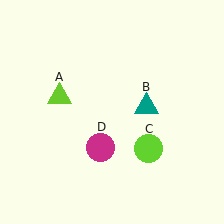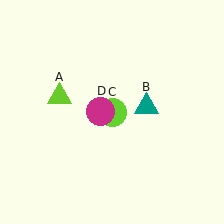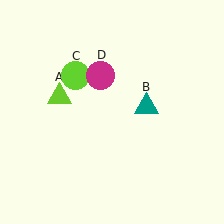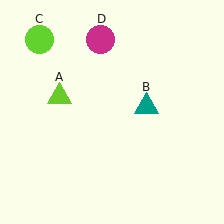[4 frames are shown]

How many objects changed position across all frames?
2 objects changed position: lime circle (object C), magenta circle (object D).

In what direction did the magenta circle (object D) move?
The magenta circle (object D) moved up.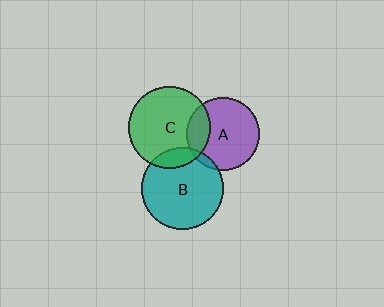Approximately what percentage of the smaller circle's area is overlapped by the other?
Approximately 20%.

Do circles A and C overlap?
Yes.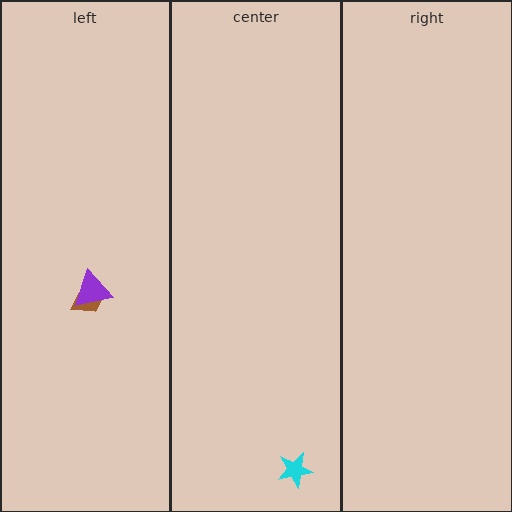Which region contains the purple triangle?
The left region.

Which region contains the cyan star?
The center region.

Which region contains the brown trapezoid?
The left region.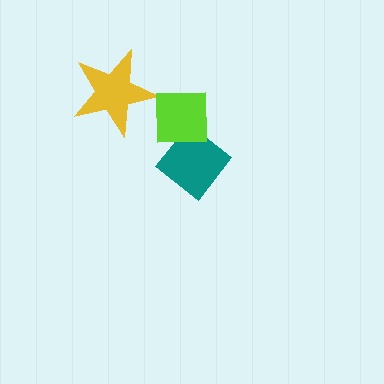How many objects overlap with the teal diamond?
1 object overlaps with the teal diamond.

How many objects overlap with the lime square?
2 objects overlap with the lime square.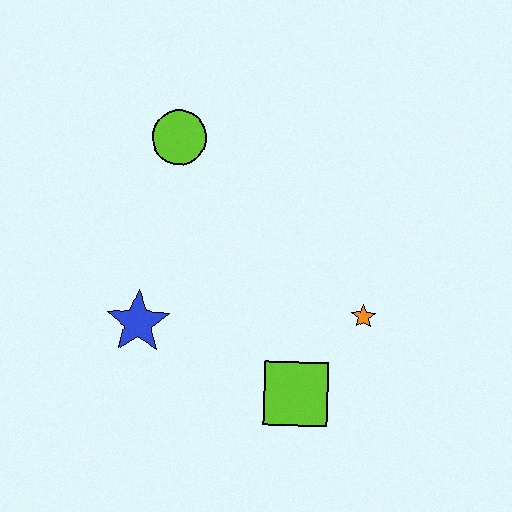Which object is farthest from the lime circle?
The lime square is farthest from the lime circle.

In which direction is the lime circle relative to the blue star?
The lime circle is above the blue star.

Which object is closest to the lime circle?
The blue star is closest to the lime circle.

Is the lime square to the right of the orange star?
No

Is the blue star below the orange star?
Yes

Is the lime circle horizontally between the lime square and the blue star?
Yes